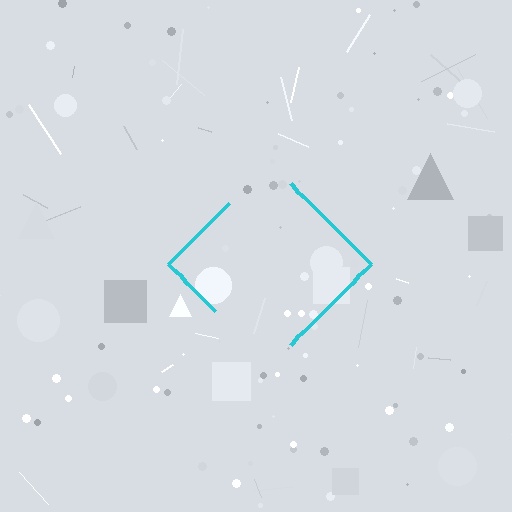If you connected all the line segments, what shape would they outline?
They would outline a diamond.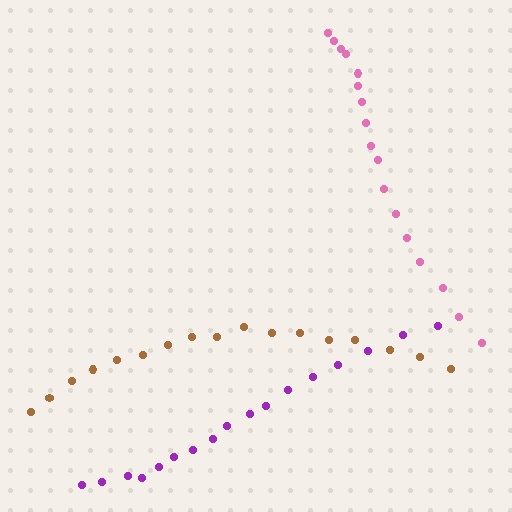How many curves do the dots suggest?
There are 3 distinct paths.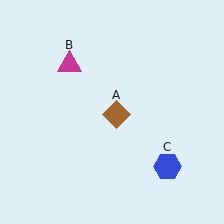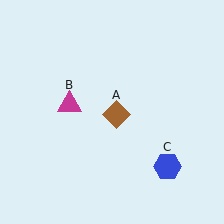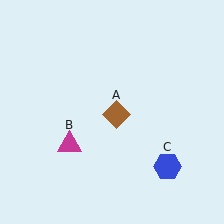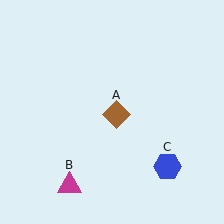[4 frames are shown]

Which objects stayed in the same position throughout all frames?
Brown diamond (object A) and blue hexagon (object C) remained stationary.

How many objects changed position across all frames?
1 object changed position: magenta triangle (object B).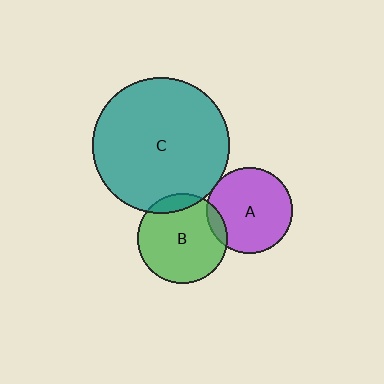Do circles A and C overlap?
Yes.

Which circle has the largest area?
Circle C (teal).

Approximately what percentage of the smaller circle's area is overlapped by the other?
Approximately 5%.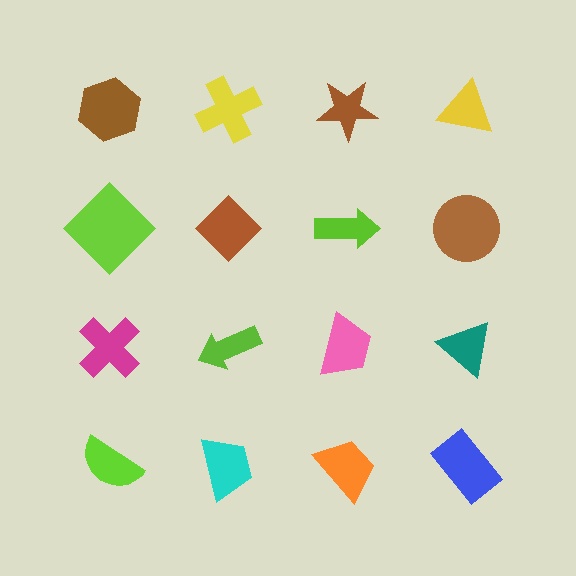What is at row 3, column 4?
A teal triangle.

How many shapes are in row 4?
4 shapes.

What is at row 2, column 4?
A brown circle.